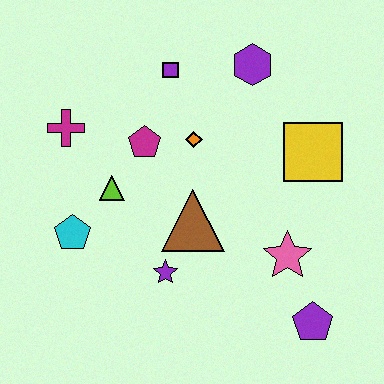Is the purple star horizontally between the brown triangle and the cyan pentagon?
Yes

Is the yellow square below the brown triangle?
No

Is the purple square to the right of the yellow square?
No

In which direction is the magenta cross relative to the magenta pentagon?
The magenta cross is to the left of the magenta pentagon.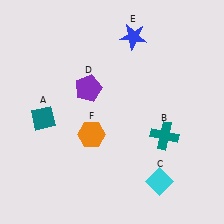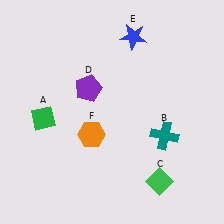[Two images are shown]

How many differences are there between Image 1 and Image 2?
There are 2 differences between the two images.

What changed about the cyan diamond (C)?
In Image 1, C is cyan. In Image 2, it changed to green.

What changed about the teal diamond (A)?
In Image 1, A is teal. In Image 2, it changed to green.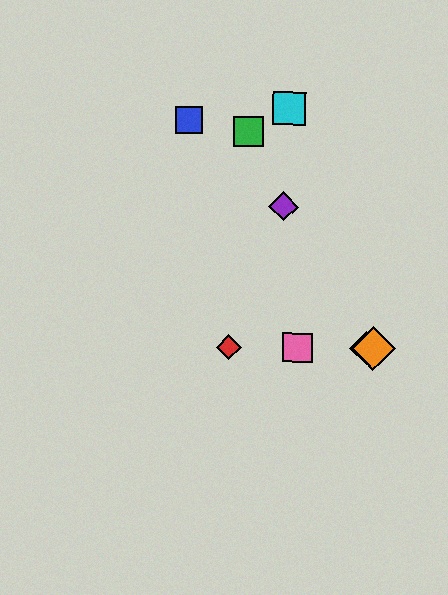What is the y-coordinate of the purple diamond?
The purple diamond is at y≈207.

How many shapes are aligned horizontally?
4 shapes (the red diamond, the yellow diamond, the orange diamond, the pink square) are aligned horizontally.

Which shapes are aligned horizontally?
The red diamond, the yellow diamond, the orange diamond, the pink square are aligned horizontally.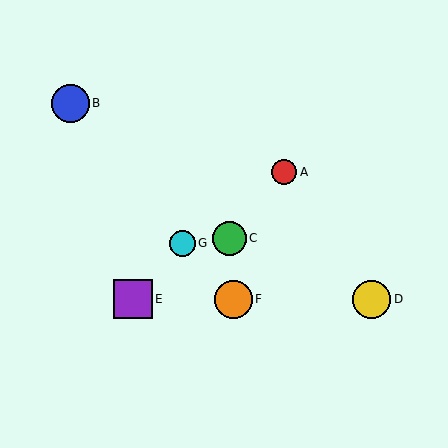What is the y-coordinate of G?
Object G is at y≈243.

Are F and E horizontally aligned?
Yes, both are at y≈299.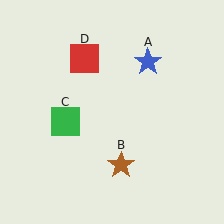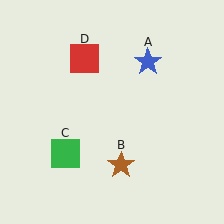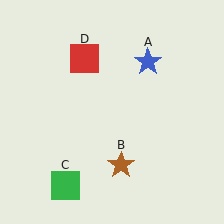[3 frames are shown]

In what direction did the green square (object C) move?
The green square (object C) moved down.